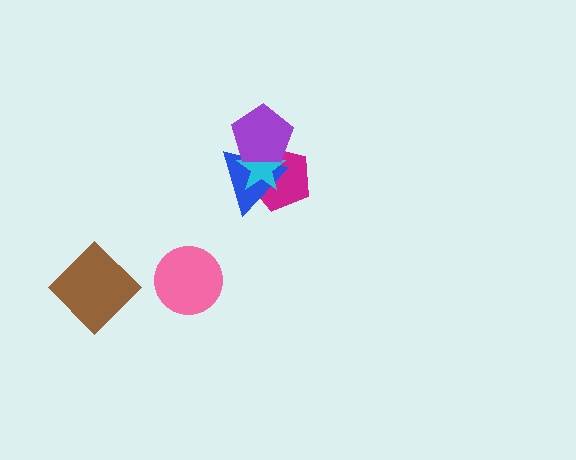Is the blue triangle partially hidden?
Yes, it is partially covered by another shape.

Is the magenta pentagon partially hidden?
Yes, it is partially covered by another shape.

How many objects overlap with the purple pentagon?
3 objects overlap with the purple pentagon.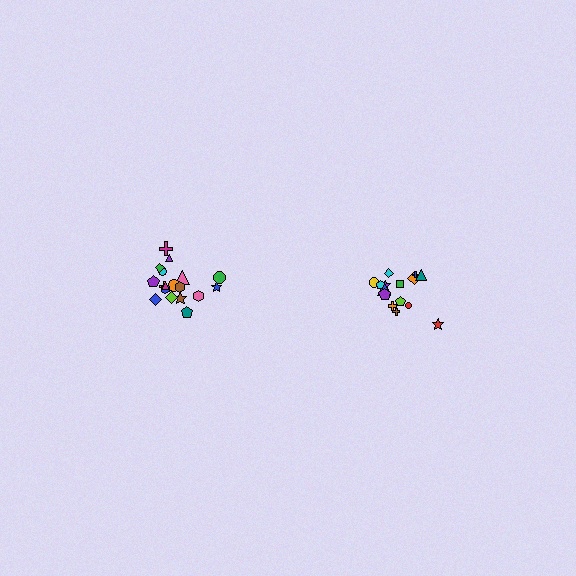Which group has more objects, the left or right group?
The left group.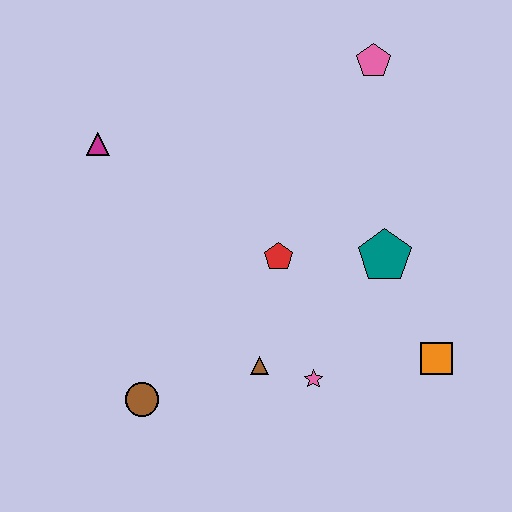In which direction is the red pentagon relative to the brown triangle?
The red pentagon is above the brown triangle.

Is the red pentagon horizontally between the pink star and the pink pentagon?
No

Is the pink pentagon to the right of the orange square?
No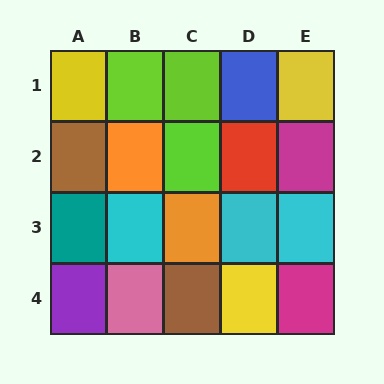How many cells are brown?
2 cells are brown.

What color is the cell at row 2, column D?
Red.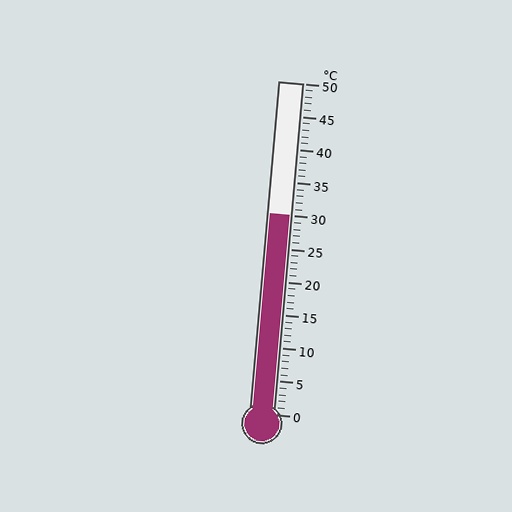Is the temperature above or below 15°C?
The temperature is above 15°C.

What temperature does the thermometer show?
The thermometer shows approximately 30°C.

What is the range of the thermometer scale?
The thermometer scale ranges from 0°C to 50°C.